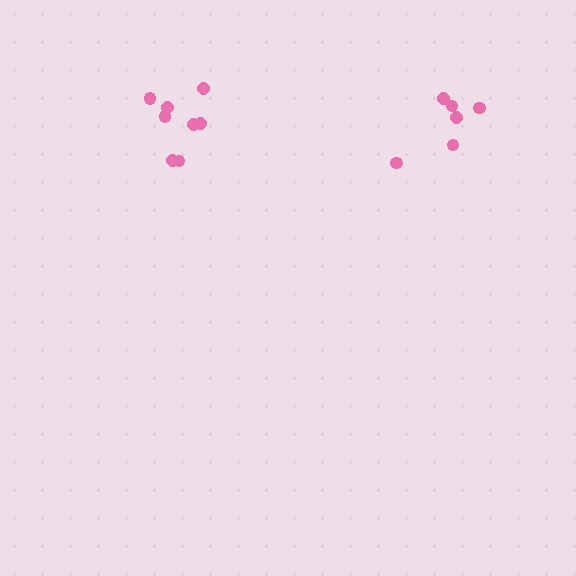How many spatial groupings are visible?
There are 2 spatial groupings.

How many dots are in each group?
Group 1: 8 dots, Group 2: 6 dots (14 total).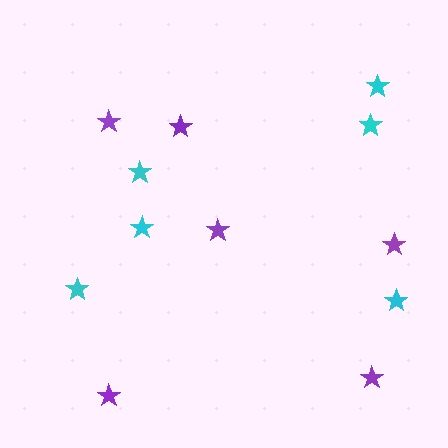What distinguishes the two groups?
There are 2 groups: one group of purple stars (6) and one group of cyan stars (6).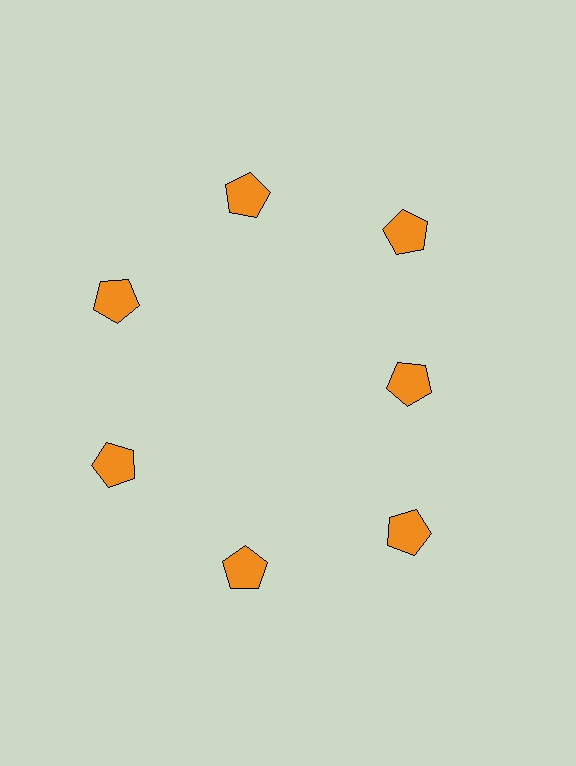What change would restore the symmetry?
The symmetry would be restored by moving it outward, back onto the ring so that all 7 pentagons sit at equal angles and equal distance from the center.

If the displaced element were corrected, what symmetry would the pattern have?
It would have 7-fold rotational symmetry — the pattern would map onto itself every 51 degrees.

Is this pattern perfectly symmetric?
No. The 7 orange pentagons are arranged in a ring, but one element near the 3 o'clock position is pulled inward toward the center, breaking the 7-fold rotational symmetry.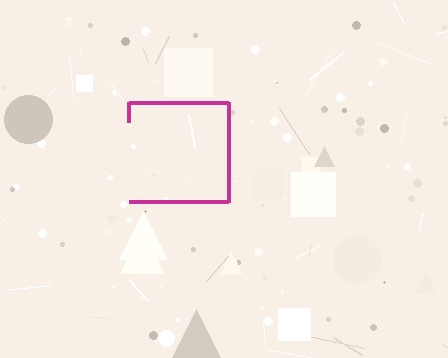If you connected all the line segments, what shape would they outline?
They would outline a square.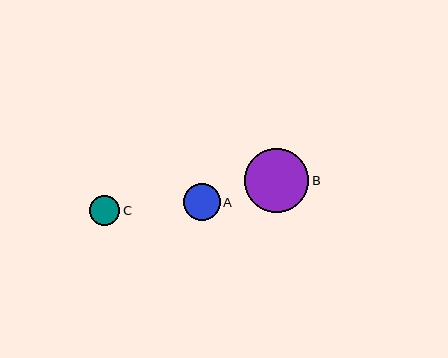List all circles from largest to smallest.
From largest to smallest: B, A, C.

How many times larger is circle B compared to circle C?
Circle B is approximately 2.1 times the size of circle C.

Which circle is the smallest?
Circle C is the smallest with a size of approximately 30 pixels.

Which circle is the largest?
Circle B is the largest with a size of approximately 64 pixels.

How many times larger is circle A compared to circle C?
Circle A is approximately 1.2 times the size of circle C.